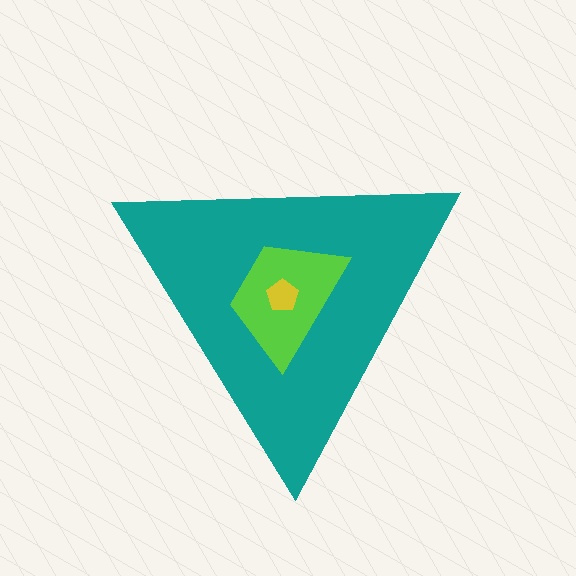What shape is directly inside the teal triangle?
The lime trapezoid.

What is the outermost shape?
The teal triangle.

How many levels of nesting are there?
3.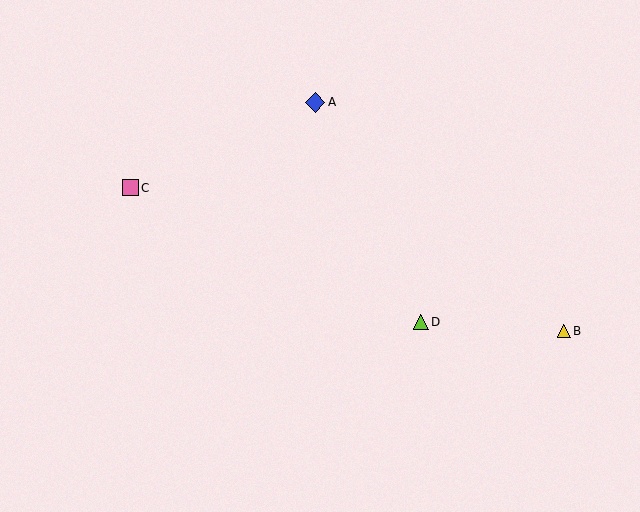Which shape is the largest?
The blue diamond (labeled A) is the largest.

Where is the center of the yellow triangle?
The center of the yellow triangle is at (564, 331).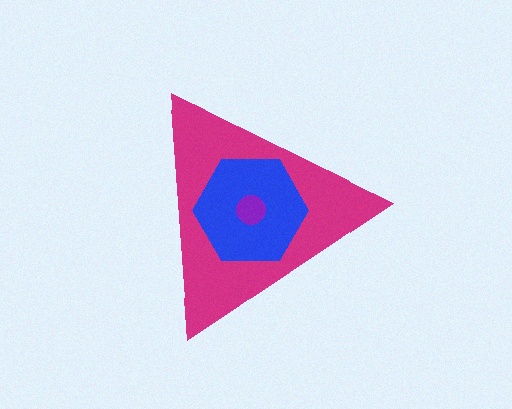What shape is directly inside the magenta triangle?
The blue hexagon.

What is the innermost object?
The purple circle.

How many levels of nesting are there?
3.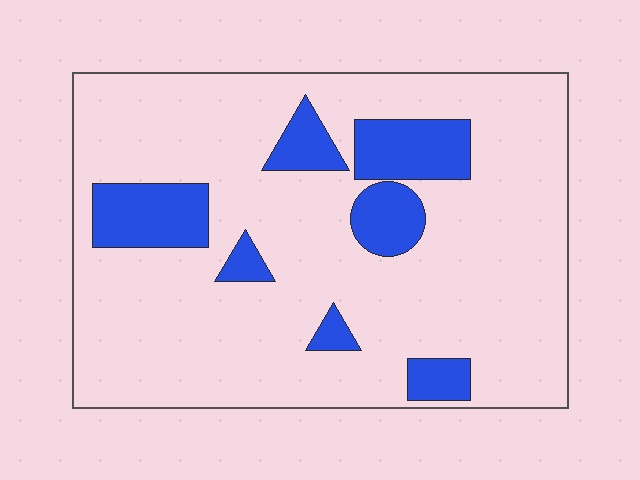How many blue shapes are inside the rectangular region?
7.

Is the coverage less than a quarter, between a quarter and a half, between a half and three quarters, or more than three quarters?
Less than a quarter.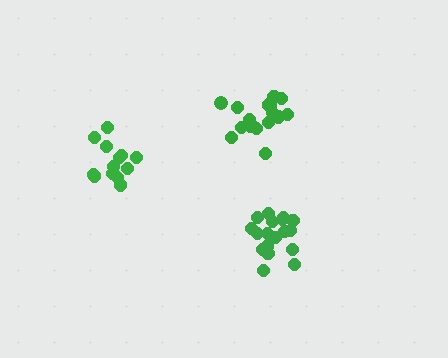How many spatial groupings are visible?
There are 3 spatial groupings.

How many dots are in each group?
Group 1: 18 dots, Group 2: 17 dots, Group 3: 13 dots (48 total).